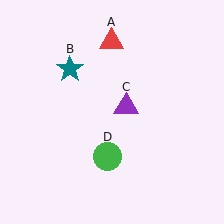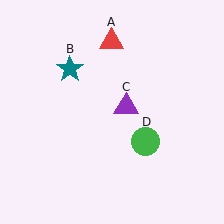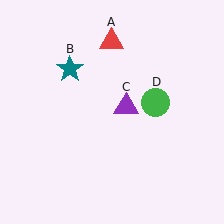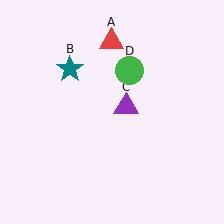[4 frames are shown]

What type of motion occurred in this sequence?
The green circle (object D) rotated counterclockwise around the center of the scene.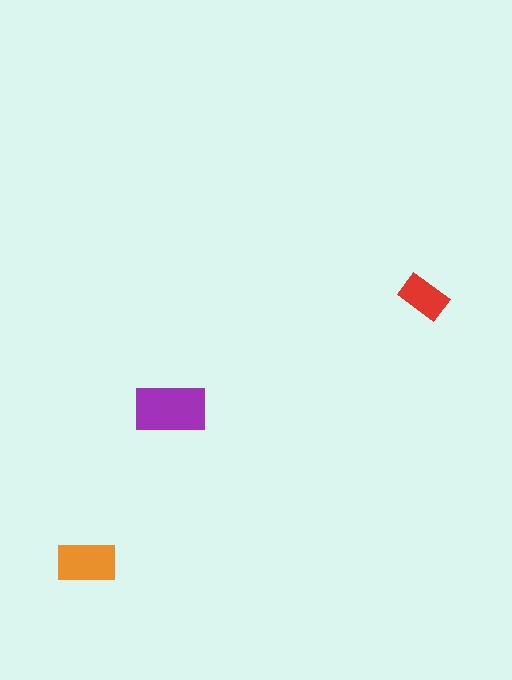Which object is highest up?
The red rectangle is topmost.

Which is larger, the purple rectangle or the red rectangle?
The purple one.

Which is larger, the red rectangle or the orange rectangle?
The orange one.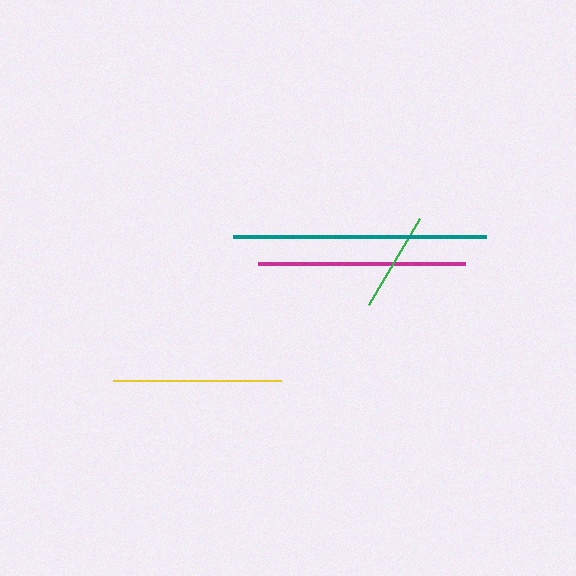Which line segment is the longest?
The teal line is the longest at approximately 253 pixels.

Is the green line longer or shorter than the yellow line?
The yellow line is longer than the green line.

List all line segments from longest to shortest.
From longest to shortest: teal, magenta, yellow, green.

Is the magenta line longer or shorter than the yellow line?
The magenta line is longer than the yellow line.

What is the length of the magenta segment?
The magenta segment is approximately 208 pixels long.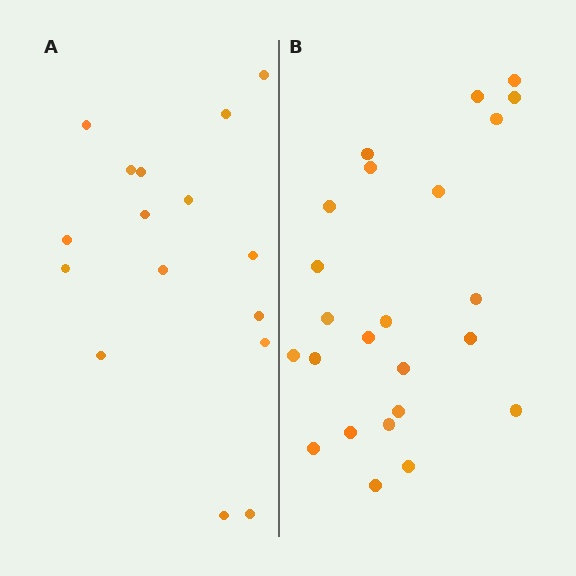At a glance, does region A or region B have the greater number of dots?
Region B (the right region) has more dots.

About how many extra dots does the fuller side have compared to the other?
Region B has roughly 8 or so more dots than region A.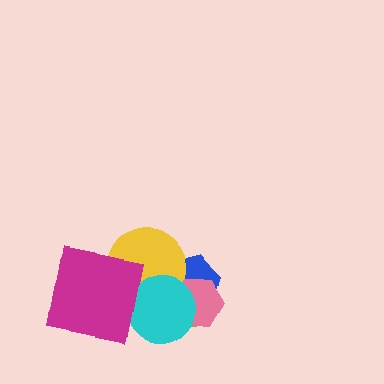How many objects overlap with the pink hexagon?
3 objects overlap with the pink hexagon.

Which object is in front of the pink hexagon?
The cyan circle is in front of the pink hexagon.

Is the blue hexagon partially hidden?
Yes, it is partially covered by another shape.